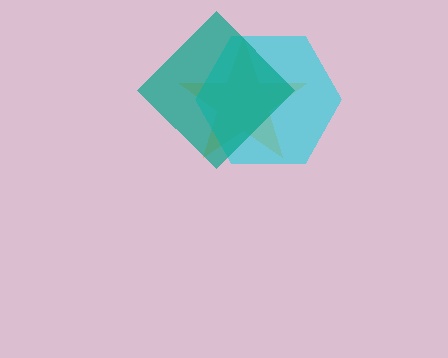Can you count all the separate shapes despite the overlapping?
Yes, there are 3 separate shapes.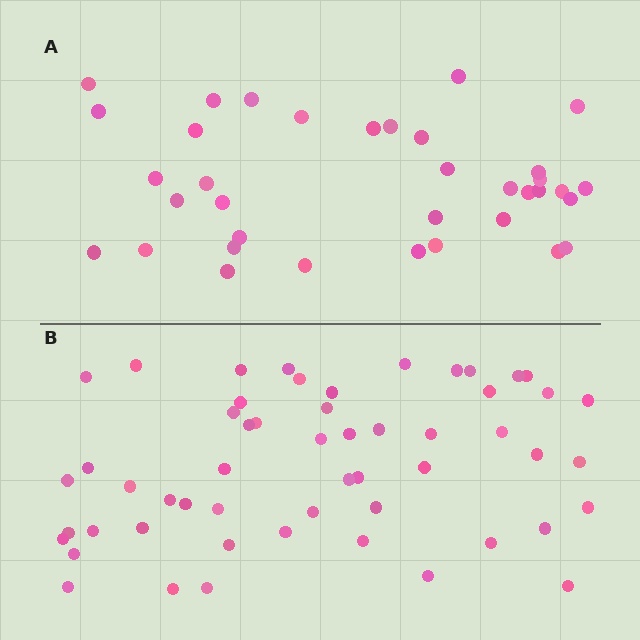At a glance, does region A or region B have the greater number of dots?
Region B (the bottom region) has more dots.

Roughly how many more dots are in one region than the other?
Region B has approximately 20 more dots than region A.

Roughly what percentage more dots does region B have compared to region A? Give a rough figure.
About 50% more.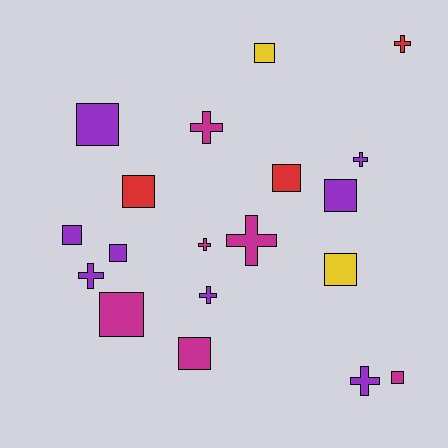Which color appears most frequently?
Purple, with 8 objects.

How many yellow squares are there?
There are 2 yellow squares.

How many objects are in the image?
There are 19 objects.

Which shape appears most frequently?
Square, with 11 objects.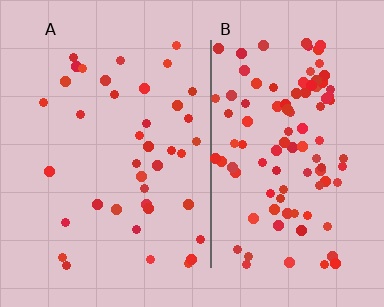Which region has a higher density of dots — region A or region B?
B (the right).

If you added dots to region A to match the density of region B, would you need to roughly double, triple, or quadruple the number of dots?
Approximately triple.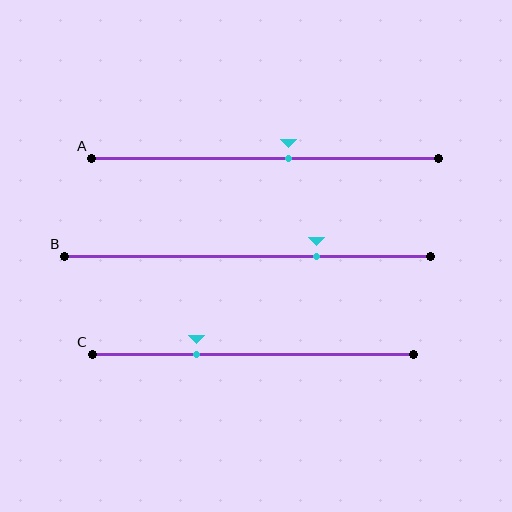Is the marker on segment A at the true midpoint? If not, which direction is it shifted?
No, the marker on segment A is shifted to the right by about 7% of the segment length.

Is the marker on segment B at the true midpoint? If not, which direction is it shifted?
No, the marker on segment B is shifted to the right by about 19% of the segment length.